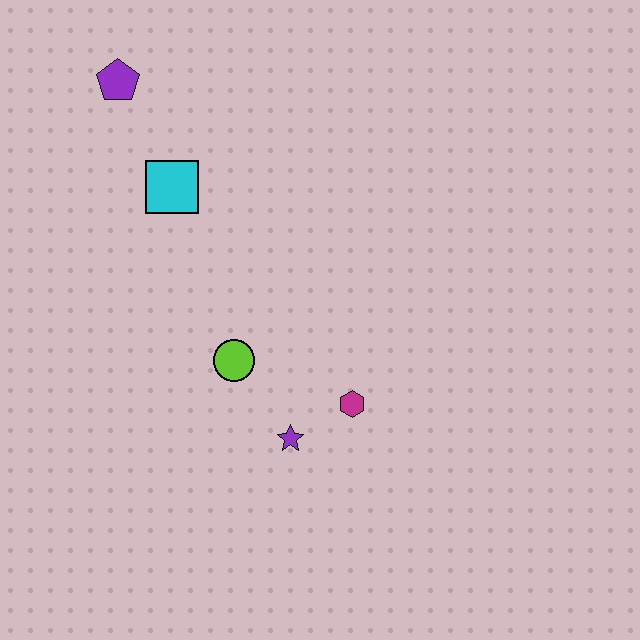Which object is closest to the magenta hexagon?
The purple star is closest to the magenta hexagon.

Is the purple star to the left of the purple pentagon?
No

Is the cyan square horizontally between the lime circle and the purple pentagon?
Yes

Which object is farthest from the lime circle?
The purple pentagon is farthest from the lime circle.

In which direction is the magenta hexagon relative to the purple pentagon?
The magenta hexagon is below the purple pentagon.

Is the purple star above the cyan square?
No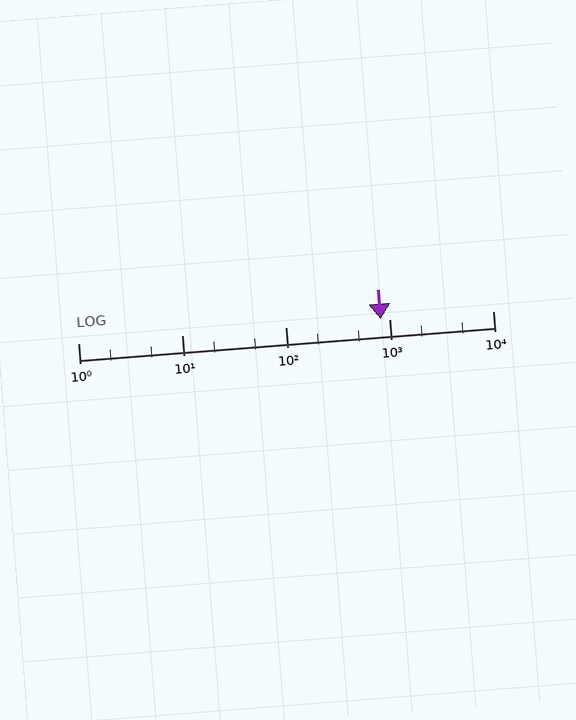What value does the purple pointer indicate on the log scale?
The pointer indicates approximately 820.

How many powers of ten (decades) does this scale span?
The scale spans 4 decades, from 1 to 10000.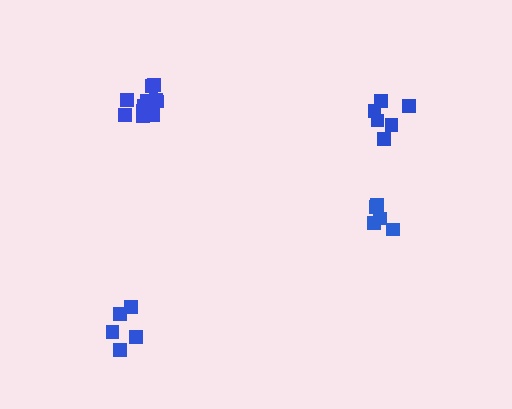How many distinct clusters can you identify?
There are 4 distinct clusters.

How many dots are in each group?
Group 1: 5 dots, Group 2: 6 dots, Group 3: 5 dots, Group 4: 11 dots (27 total).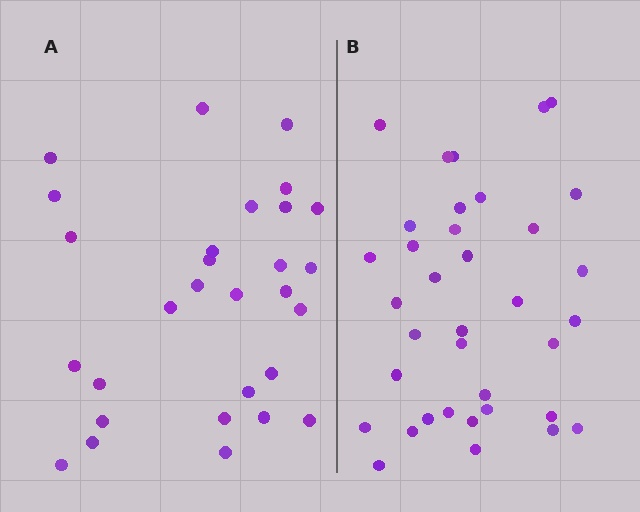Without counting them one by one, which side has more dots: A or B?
Region B (the right region) has more dots.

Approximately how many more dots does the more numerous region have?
Region B has roughly 8 or so more dots than region A.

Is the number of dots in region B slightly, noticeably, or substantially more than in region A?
Region B has only slightly more — the two regions are fairly close. The ratio is roughly 1.2 to 1.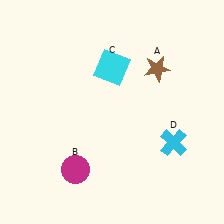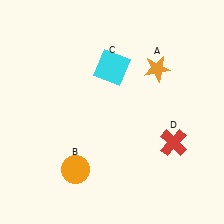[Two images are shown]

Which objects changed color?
A changed from brown to orange. B changed from magenta to orange. D changed from cyan to red.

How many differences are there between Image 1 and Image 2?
There are 3 differences between the two images.